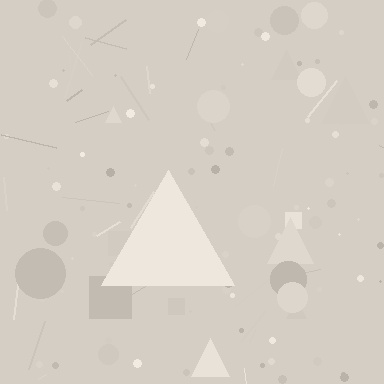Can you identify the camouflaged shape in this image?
The camouflaged shape is a triangle.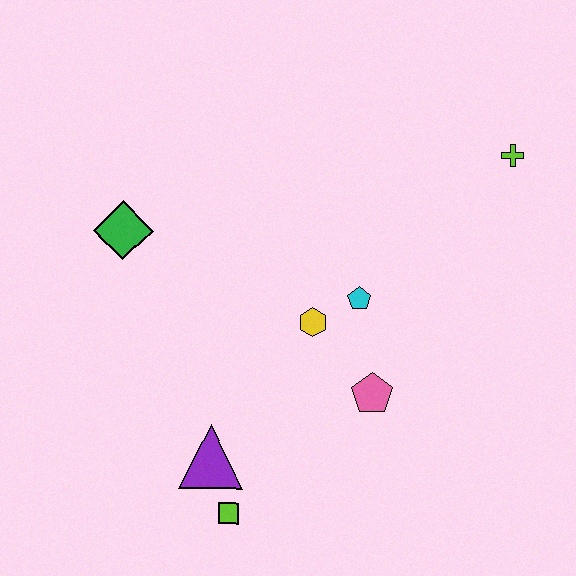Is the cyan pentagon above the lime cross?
No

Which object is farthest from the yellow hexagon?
The lime cross is farthest from the yellow hexagon.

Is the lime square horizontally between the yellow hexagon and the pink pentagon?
No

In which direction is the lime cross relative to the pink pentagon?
The lime cross is above the pink pentagon.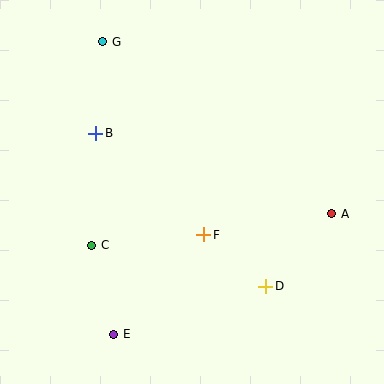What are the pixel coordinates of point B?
Point B is at (96, 133).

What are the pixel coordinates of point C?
Point C is at (92, 245).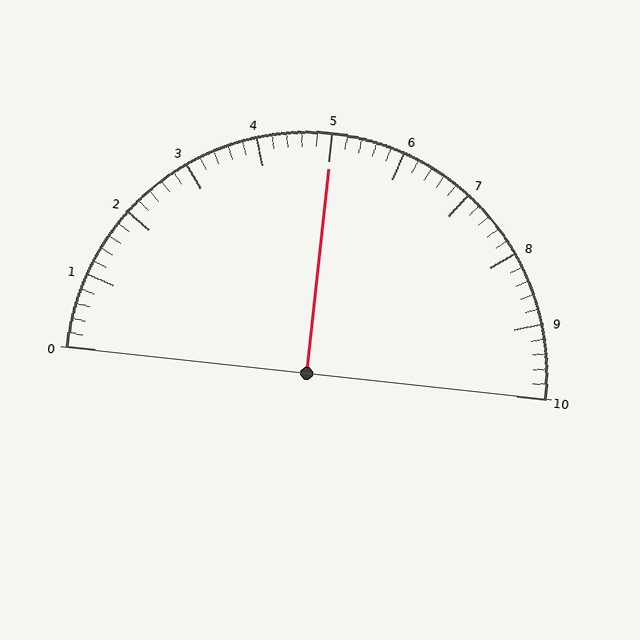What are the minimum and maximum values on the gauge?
The gauge ranges from 0 to 10.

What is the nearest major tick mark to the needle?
The nearest major tick mark is 5.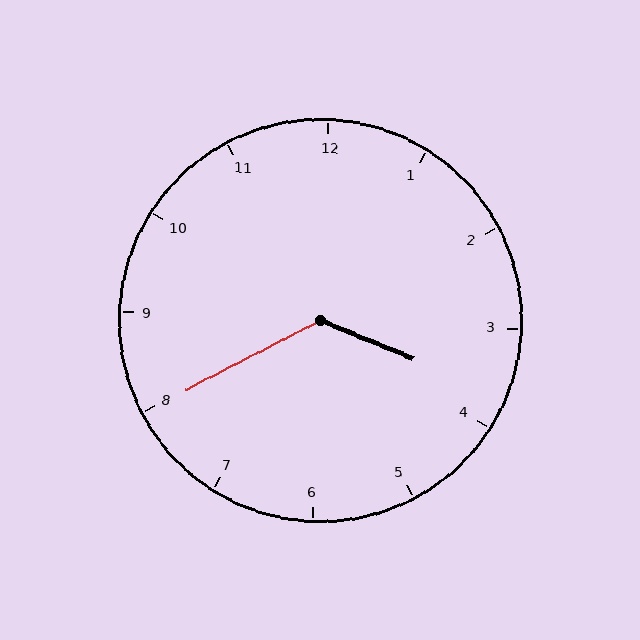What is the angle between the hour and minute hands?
Approximately 130 degrees.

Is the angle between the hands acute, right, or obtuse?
It is obtuse.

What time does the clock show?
3:40.